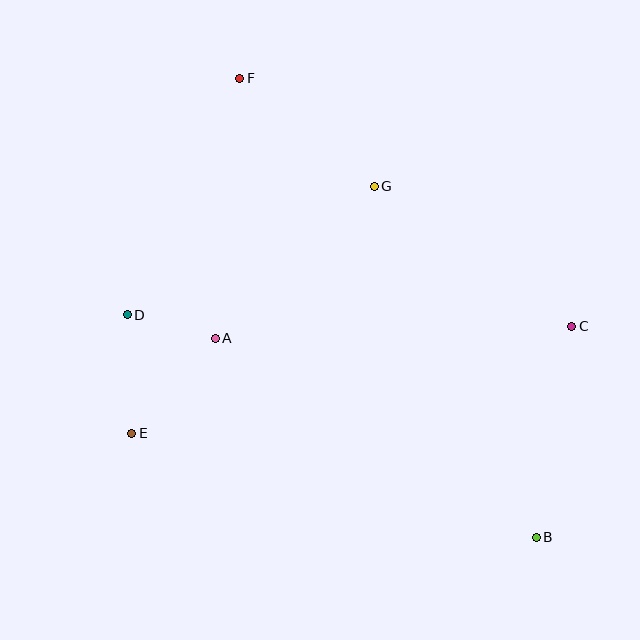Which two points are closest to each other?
Points A and D are closest to each other.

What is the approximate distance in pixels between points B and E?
The distance between B and E is approximately 417 pixels.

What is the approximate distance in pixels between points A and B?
The distance between A and B is approximately 378 pixels.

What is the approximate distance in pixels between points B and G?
The distance between B and G is approximately 386 pixels.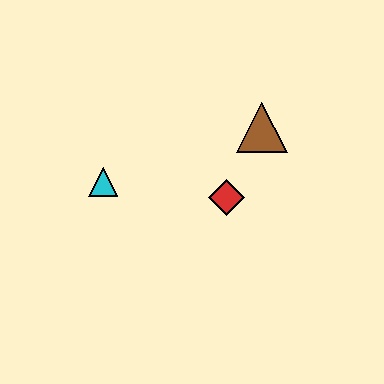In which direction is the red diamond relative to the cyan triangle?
The red diamond is to the right of the cyan triangle.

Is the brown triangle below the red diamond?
No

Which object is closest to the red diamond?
The brown triangle is closest to the red diamond.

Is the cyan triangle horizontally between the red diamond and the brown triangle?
No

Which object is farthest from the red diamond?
The cyan triangle is farthest from the red diamond.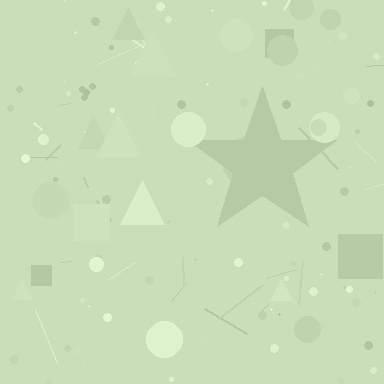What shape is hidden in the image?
A star is hidden in the image.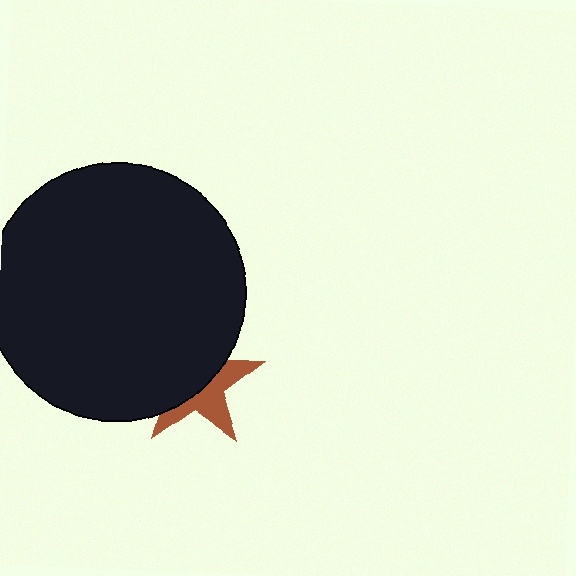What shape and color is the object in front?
The object in front is a black circle.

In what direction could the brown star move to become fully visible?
The brown star could move toward the lower-right. That would shift it out from behind the black circle entirely.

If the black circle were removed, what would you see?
You would see the complete brown star.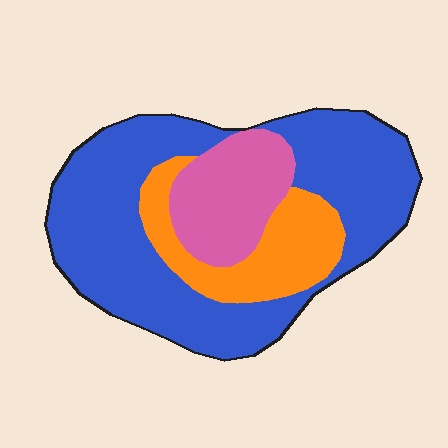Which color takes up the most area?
Blue, at roughly 60%.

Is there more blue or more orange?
Blue.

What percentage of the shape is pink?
Pink takes up between a sixth and a third of the shape.